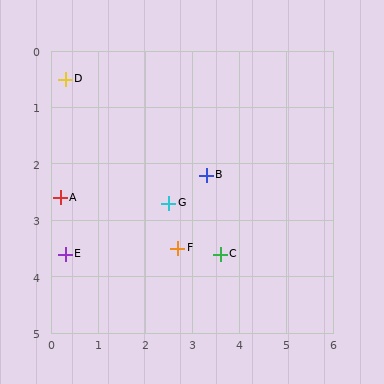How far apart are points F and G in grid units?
Points F and G are about 0.8 grid units apart.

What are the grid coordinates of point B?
Point B is at approximately (3.3, 2.2).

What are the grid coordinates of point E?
Point E is at approximately (0.3, 3.6).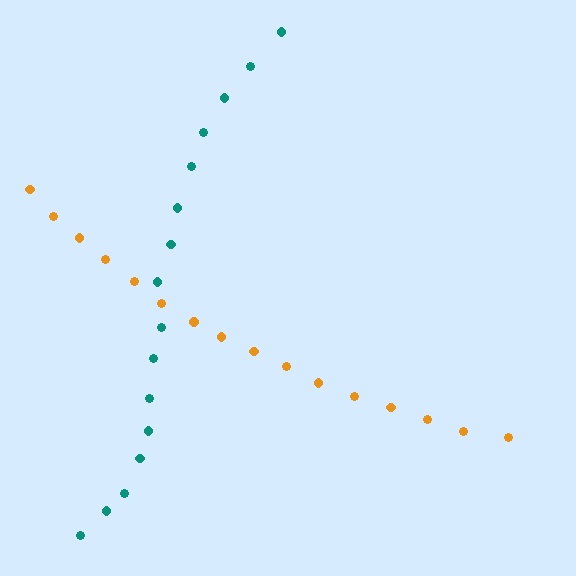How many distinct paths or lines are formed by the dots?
There are 2 distinct paths.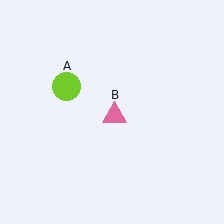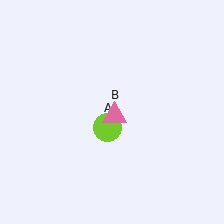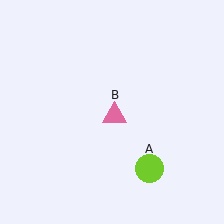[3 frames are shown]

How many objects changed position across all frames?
1 object changed position: lime circle (object A).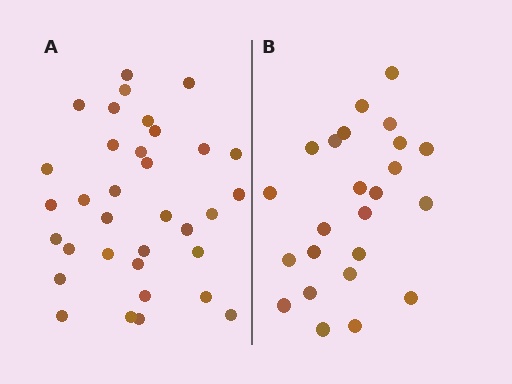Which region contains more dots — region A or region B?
Region A (the left region) has more dots.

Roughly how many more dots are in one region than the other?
Region A has roughly 10 or so more dots than region B.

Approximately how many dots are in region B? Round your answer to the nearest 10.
About 20 dots. (The exact count is 24, which rounds to 20.)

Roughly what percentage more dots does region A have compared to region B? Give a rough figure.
About 40% more.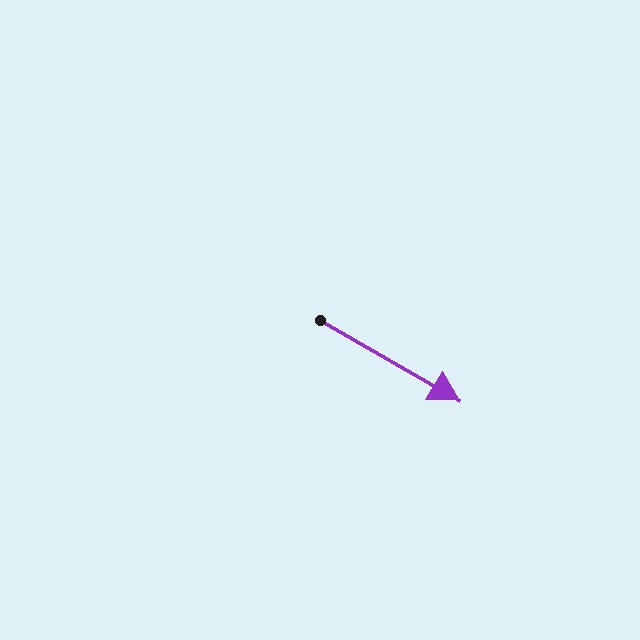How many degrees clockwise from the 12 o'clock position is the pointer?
Approximately 120 degrees.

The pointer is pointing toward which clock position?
Roughly 4 o'clock.